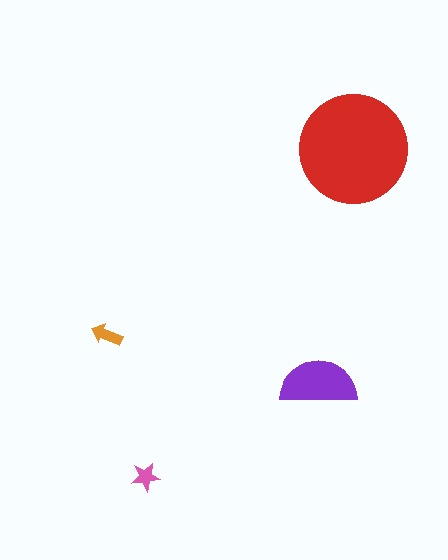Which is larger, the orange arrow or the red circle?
The red circle.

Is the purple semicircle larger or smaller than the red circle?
Smaller.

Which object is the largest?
The red circle.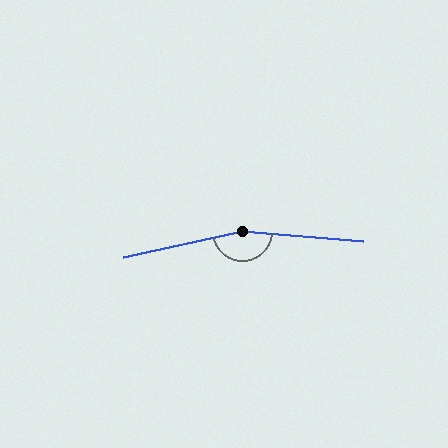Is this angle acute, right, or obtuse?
It is obtuse.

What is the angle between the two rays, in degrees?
Approximately 163 degrees.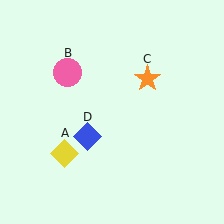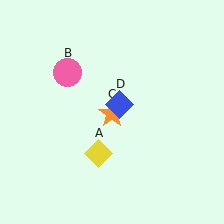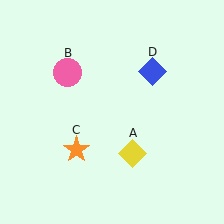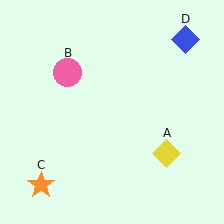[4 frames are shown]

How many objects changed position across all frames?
3 objects changed position: yellow diamond (object A), orange star (object C), blue diamond (object D).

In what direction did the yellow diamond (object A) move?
The yellow diamond (object A) moved right.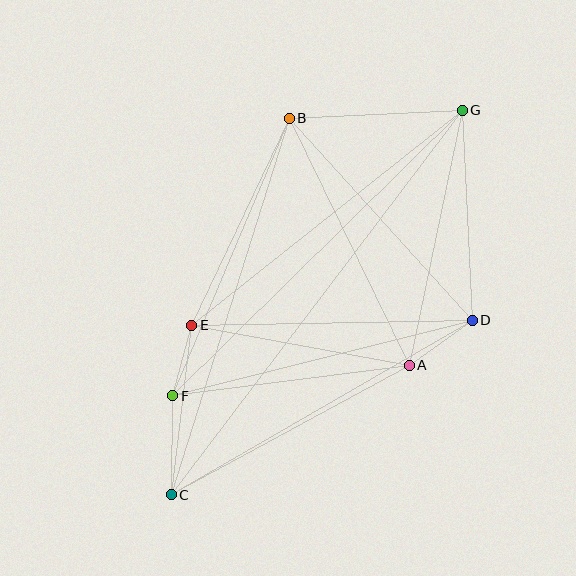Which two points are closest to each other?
Points E and F are closest to each other.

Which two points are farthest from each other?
Points C and G are farthest from each other.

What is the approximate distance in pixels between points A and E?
The distance between A and E is approximately 221 pixels.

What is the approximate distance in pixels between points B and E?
The distance between B and E is approximately 229 pixels.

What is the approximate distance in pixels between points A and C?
The distance between A and C is approximately 271 pixels.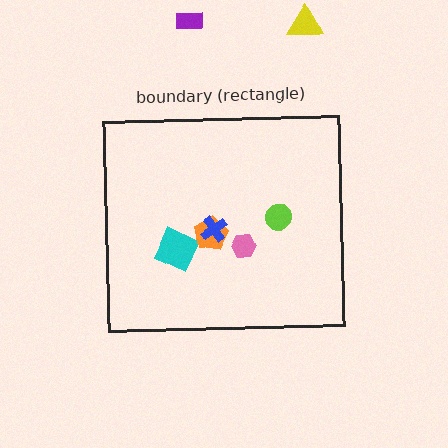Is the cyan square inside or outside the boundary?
Inside.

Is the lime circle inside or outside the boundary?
Inside.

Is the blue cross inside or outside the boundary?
Inside.